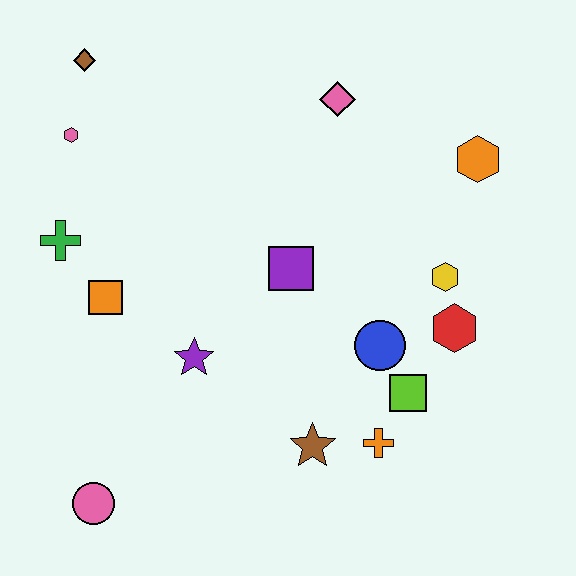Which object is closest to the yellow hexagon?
The red hexagon is closest to the yellow hexagon.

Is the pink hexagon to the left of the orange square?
Yes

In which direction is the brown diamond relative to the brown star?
The brown diamond is above the brown star.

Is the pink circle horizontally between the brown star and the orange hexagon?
No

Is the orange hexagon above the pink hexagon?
No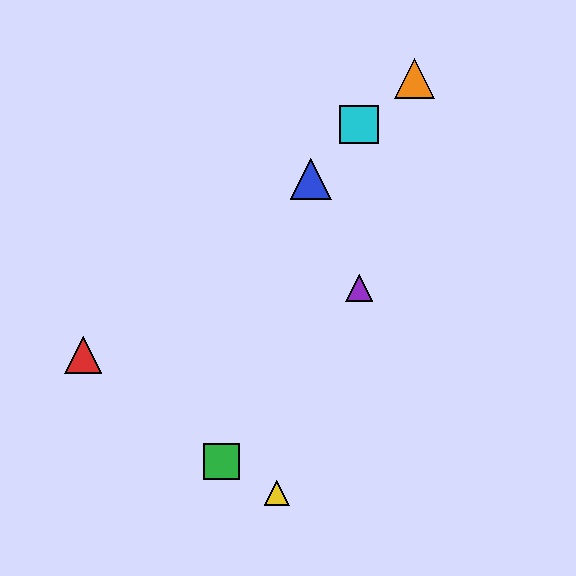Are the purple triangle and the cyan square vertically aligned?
Yes, both are at x≈359.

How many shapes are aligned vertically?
2 shapes (the purple triangle, the cyan square) are aligned vertically.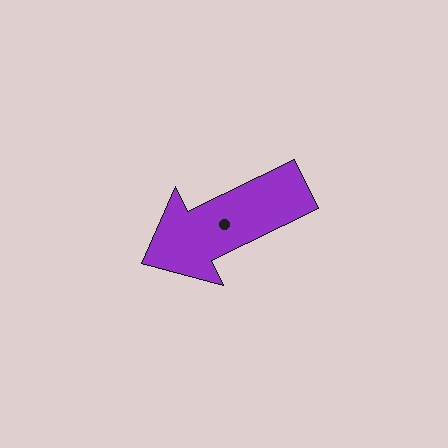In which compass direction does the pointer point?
Southwest.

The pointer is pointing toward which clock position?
Roughly 8 o'clock.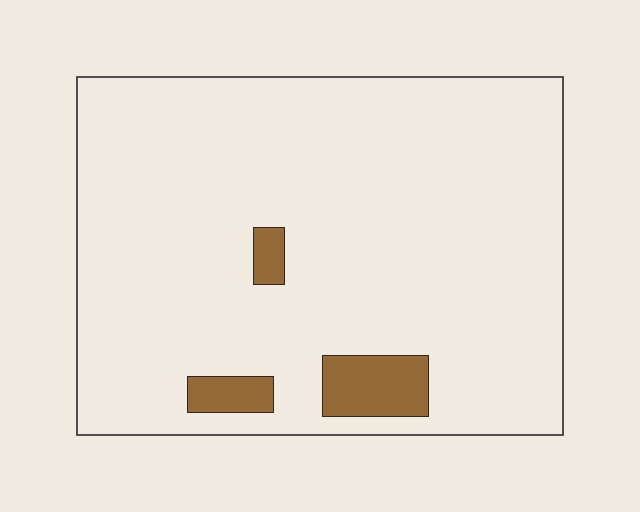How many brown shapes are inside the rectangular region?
3.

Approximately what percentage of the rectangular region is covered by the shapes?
Approximately 5%.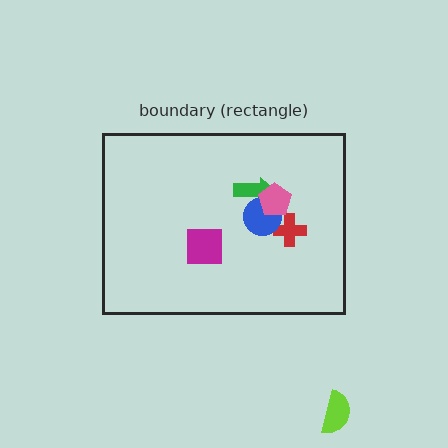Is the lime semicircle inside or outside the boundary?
Outside.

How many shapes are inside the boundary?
5 inside, 1 outside.